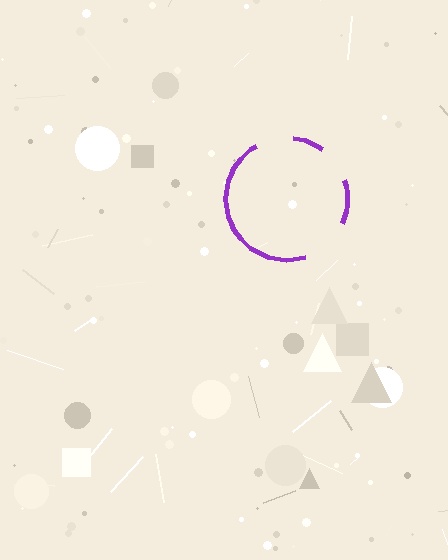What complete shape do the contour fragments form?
The contour fragments form a circle.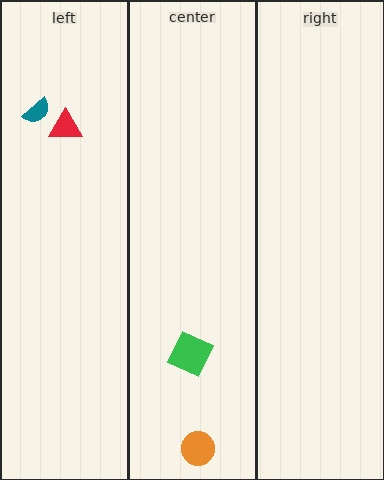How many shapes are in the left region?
2.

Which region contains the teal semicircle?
The left region.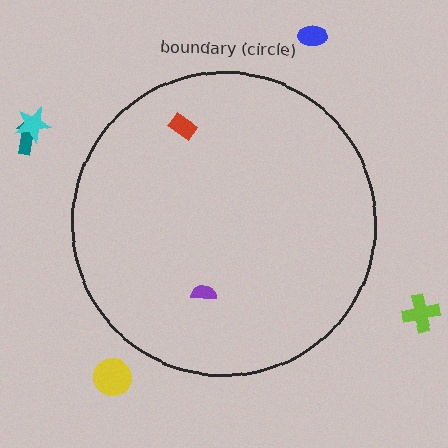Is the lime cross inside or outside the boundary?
Outside.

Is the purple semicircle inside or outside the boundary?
Inside.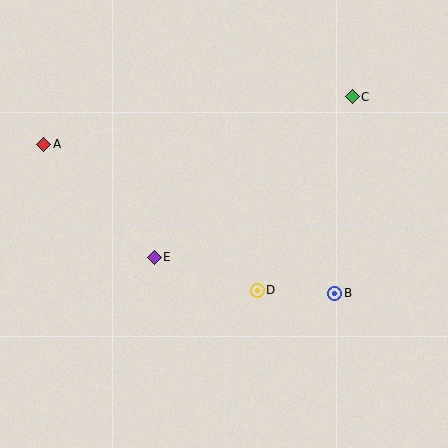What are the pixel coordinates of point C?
Point C is at (352, 97).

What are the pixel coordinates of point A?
Point A is at (44, 145).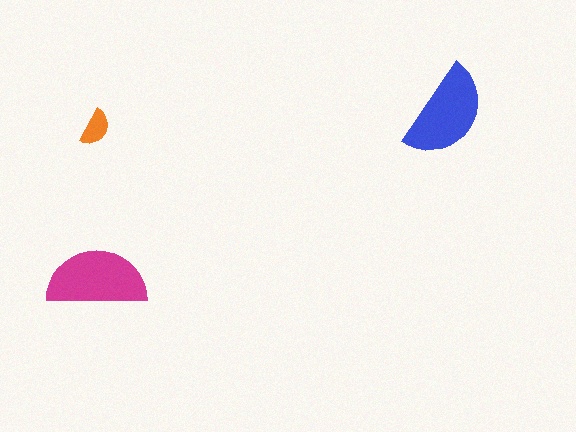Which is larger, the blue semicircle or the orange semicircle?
The blue one.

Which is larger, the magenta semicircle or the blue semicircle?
The magenta one.